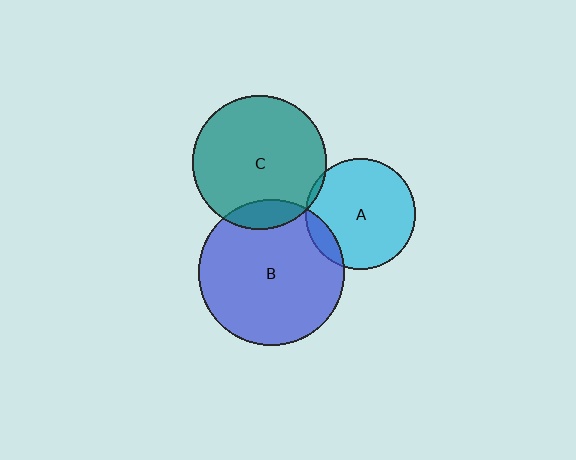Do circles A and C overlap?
Yes.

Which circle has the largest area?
Circle B (blue).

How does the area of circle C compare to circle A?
Approximately 1.5 times.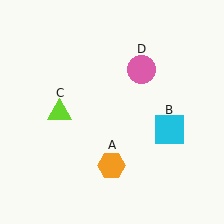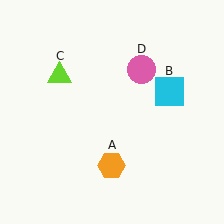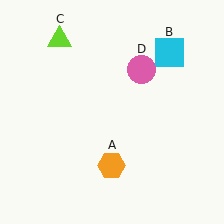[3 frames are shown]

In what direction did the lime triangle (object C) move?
The lime triangle (object C) moved up.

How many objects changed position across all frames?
2 objects changed position: cyan square (object B), lime triangle (object C).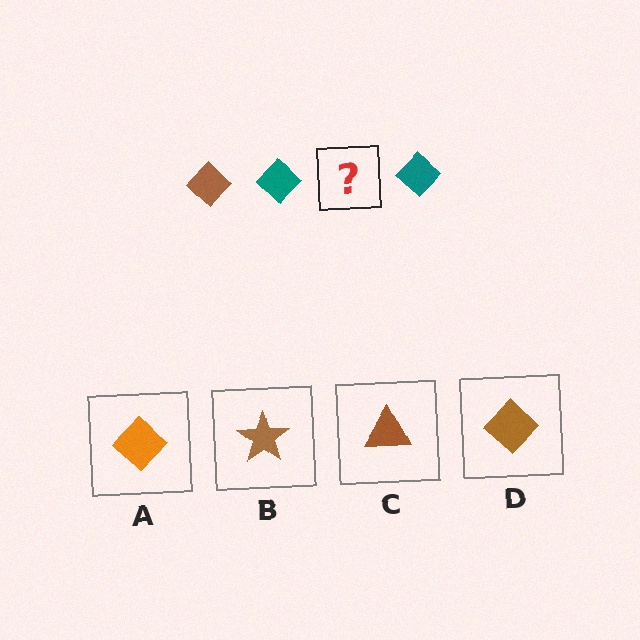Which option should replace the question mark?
Option D.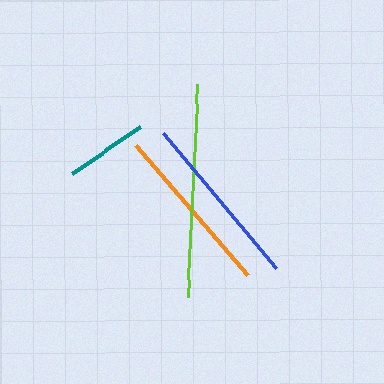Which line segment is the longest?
The lime line is the longest at approximately 213 pixels.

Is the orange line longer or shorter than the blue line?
The blue line is longer than the orange line.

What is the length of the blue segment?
The blue segment is approximately 176 pixels long.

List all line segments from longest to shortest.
From longest to shortest: lime, blue, orange, teal.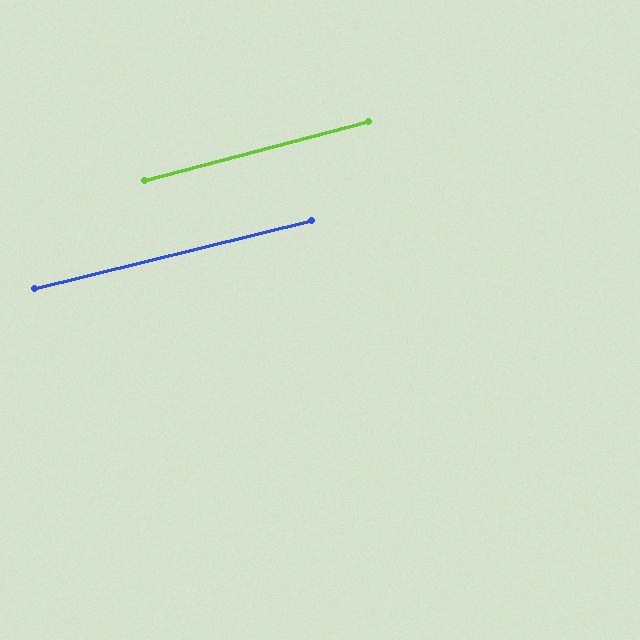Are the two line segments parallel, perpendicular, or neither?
Parallel — their directions differ by only 0.9°.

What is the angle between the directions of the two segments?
Approximately 1 degree.